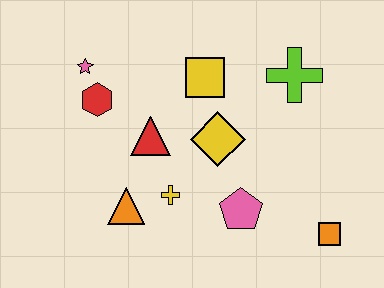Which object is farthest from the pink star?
The orange square is farthest from the pink star.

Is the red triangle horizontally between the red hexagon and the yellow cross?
Yes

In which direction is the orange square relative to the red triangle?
The orange square is to the right of the red triangle.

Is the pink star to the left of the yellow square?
Yes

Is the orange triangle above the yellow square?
No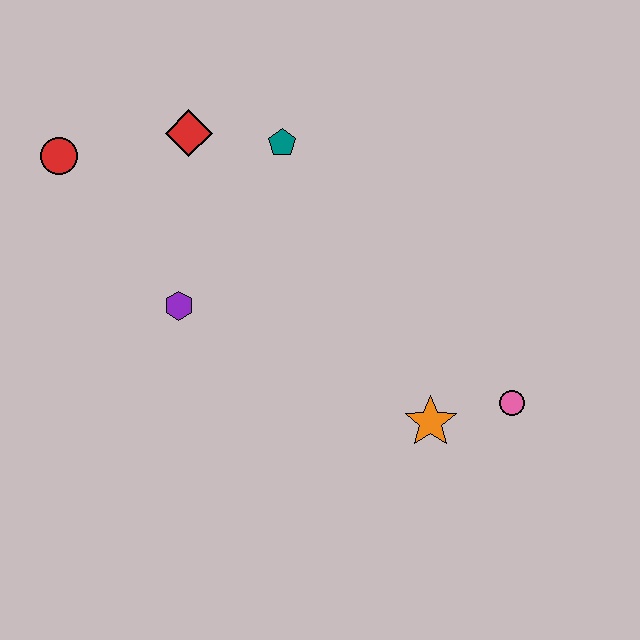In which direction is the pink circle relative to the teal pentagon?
The pink circle is below the teal pentagon.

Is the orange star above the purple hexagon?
No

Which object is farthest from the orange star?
The red circle is farthest from the orange star.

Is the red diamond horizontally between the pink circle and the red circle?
Yes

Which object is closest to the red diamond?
The teal pentagon is closest to the red diamond.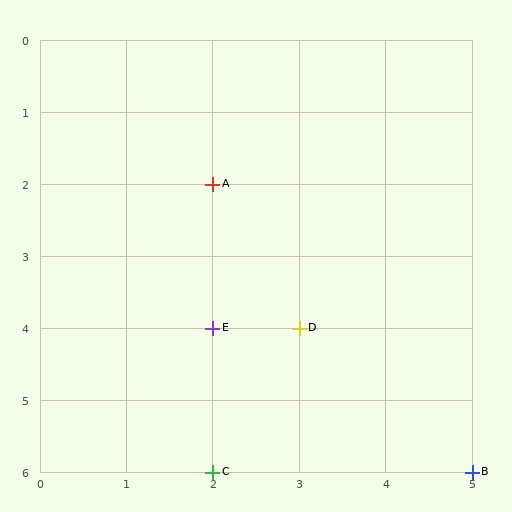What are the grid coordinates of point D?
Point D is at grid coordinates (3, 4).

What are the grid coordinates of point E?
Point E is at grid coordinates (2, 4).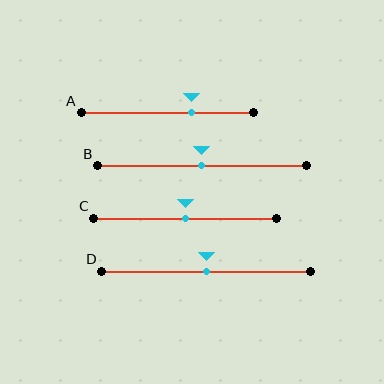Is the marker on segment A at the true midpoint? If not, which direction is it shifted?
No, the marker on segment A is shifted to the right by about 14% of the segment length.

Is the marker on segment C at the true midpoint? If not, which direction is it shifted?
Yes, the marker on segment C is at the true midpoint.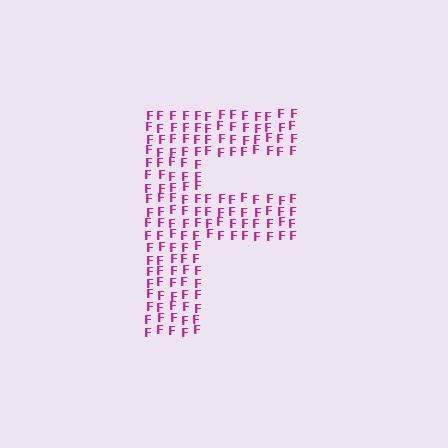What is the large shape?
The large shape is the letter F.